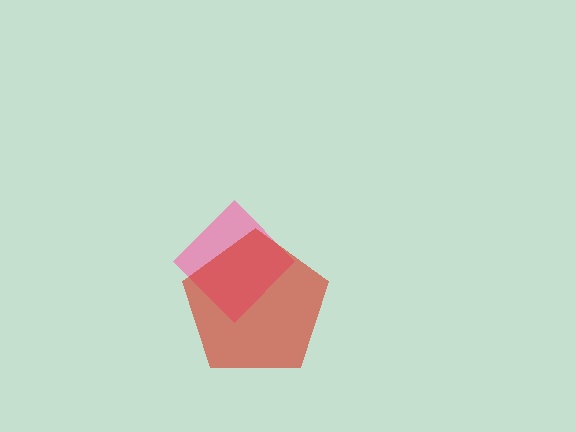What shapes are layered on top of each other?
The layered shapes are: a pink diamond, a red pentagon.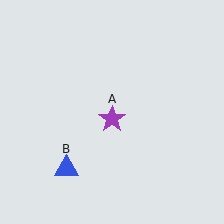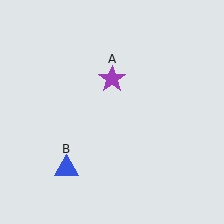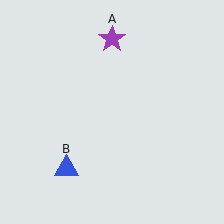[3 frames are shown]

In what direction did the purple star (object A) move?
The purple star (object A) moved up.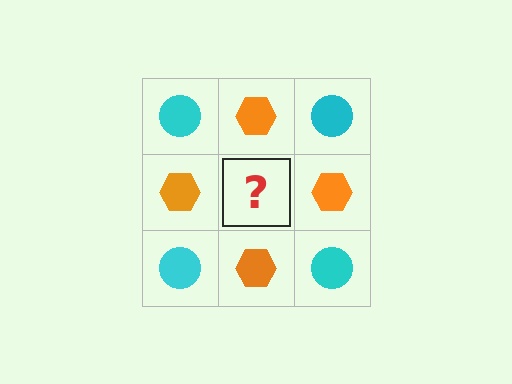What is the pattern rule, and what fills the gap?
The rule is that it alternates cyan circle and orange hexagon in a checkerboard pattern. The gap should be filled with a cyan circle.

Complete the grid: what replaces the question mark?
The question mark should be replaced with a cyan circle.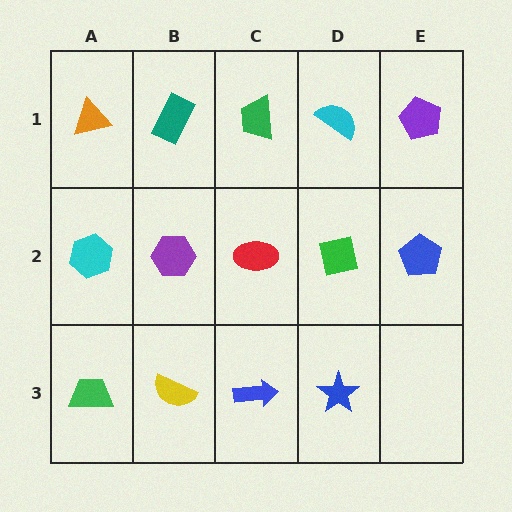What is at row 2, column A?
A cyan hexagon.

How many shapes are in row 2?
5 shapes.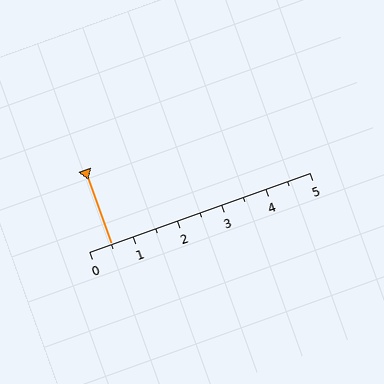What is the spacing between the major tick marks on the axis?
The major ticks are spaced 1 apart.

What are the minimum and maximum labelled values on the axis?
The axis runs from 0 to 5.